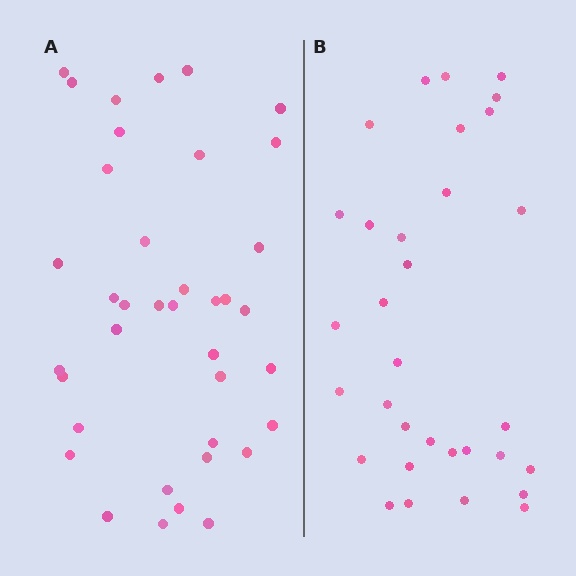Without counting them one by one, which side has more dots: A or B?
Region A (the left region) has more dots.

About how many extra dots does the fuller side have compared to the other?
Region A has about 6 more dots than region B.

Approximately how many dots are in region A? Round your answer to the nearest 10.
About 40 dots. (The exact count is 38, which rounds to 40.)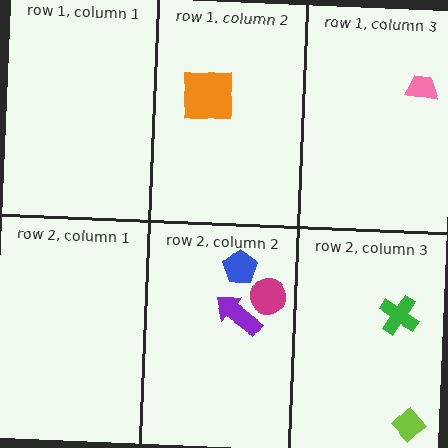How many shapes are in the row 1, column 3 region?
1.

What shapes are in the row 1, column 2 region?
The orange square.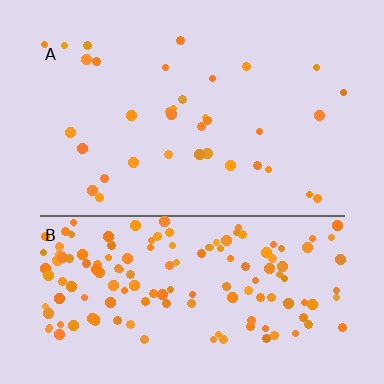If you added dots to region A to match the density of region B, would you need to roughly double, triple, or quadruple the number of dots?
Approximately quadruple.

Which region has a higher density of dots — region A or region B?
B (the bottom).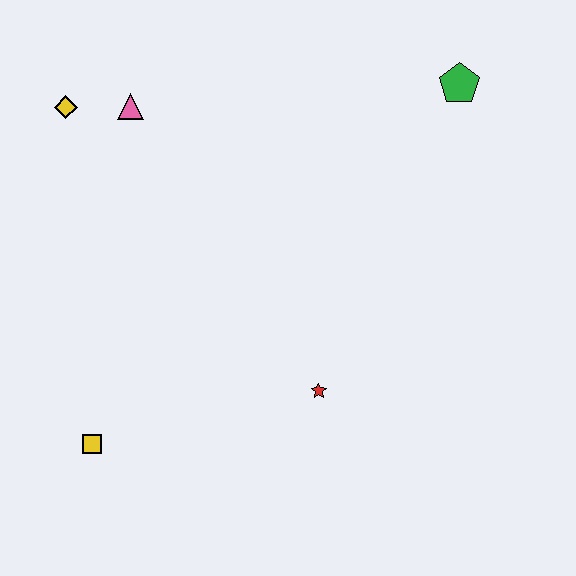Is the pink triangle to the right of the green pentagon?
No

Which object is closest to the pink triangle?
The yellow diamond is closest to the pink triangle.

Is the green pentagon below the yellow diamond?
No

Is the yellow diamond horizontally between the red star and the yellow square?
No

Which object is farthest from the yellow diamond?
The green pentagon is farthest from the yellow diamond.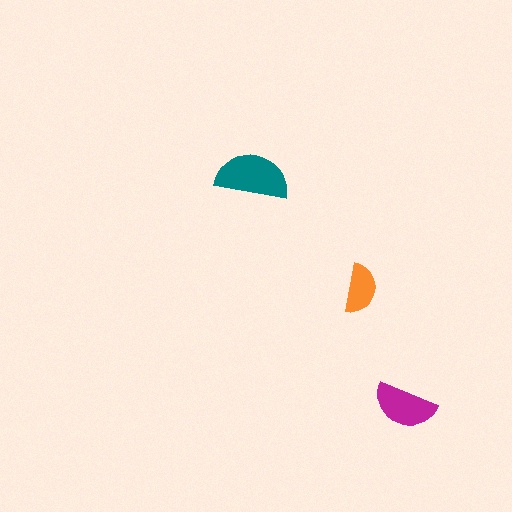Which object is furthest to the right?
The magenta semicircle is rightmost.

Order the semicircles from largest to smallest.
the teal one, the magenta one, the orange one.